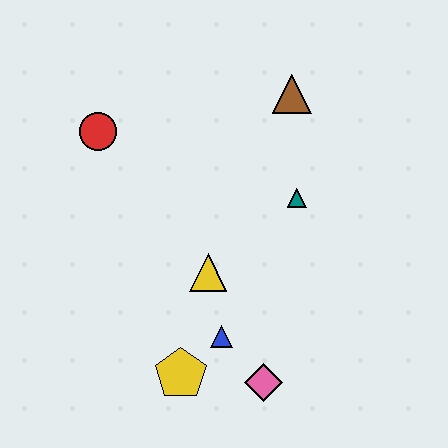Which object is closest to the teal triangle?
The brown triangle is closest to the teal triangle.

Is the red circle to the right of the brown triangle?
No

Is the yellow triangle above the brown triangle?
No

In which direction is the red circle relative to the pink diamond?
The red circle is above the pink diamond.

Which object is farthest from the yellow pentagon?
The brown triangle is farthest from the yellow pentagon.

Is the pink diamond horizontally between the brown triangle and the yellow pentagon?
Yes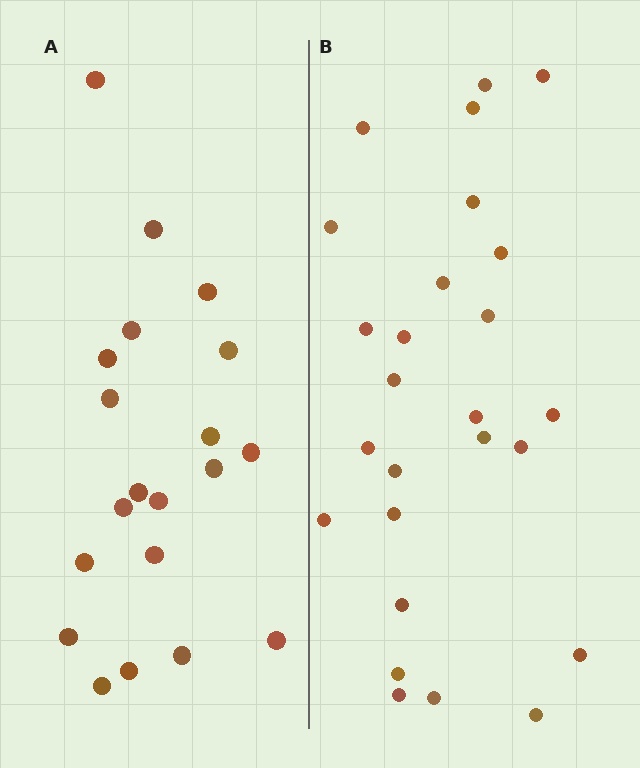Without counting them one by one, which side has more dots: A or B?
Region B (the right region) has more dots.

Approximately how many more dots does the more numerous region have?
Region B has about 6 more dots than region A.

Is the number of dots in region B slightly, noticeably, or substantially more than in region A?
Region B has noticeably more, but not dramatically so. The ratio is roughly 1.3 to 1.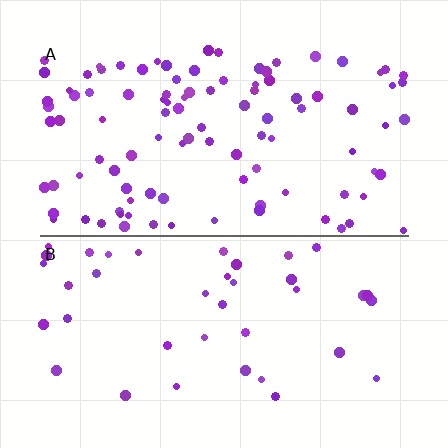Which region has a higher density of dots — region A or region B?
A (the top).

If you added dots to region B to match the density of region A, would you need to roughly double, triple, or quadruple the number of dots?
Approximately double.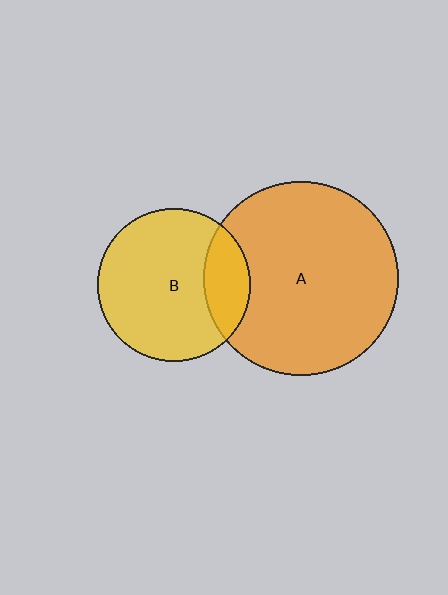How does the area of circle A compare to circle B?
Approximately 1.6 times.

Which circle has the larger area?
Circle A (orange).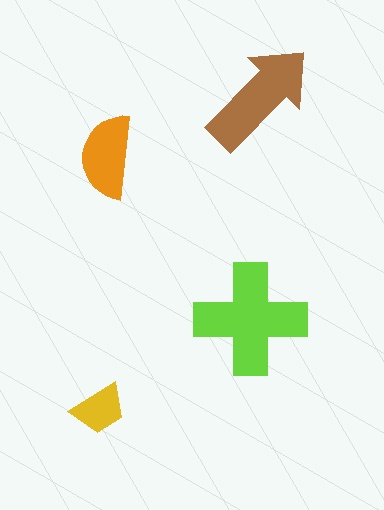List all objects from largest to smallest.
The lime cross, the brown arrow, the orange semicircle, the yellow trapezoid.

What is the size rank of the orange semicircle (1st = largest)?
3rd.